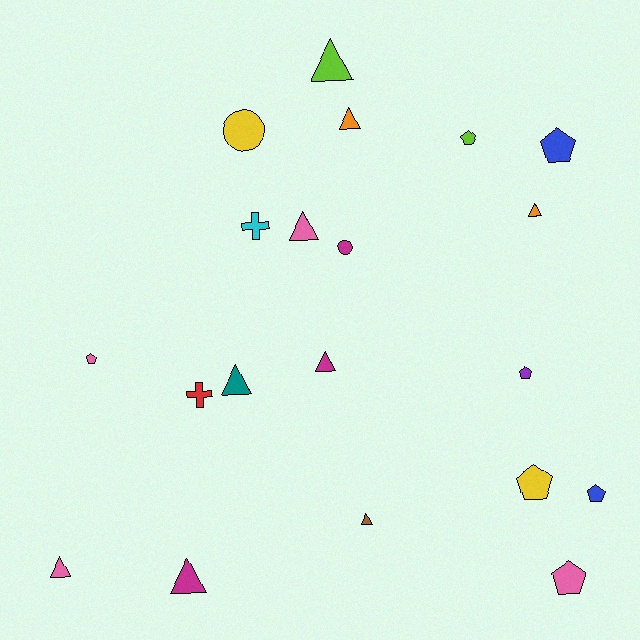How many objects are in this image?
There are 20 objects.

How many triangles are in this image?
There are 9 triangles.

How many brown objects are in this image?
There is 1 brown object.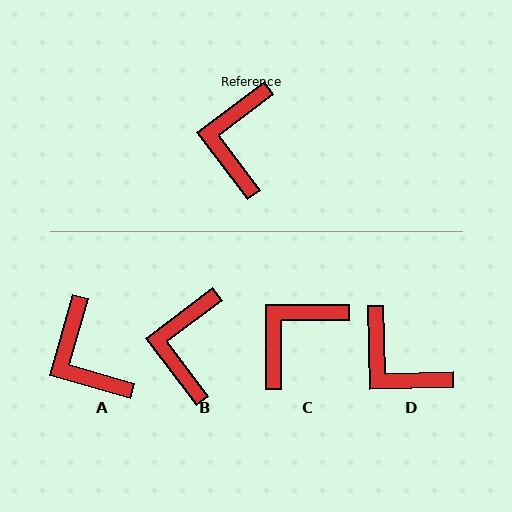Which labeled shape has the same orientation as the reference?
B.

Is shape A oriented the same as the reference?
No, it is off by about 37 degrees.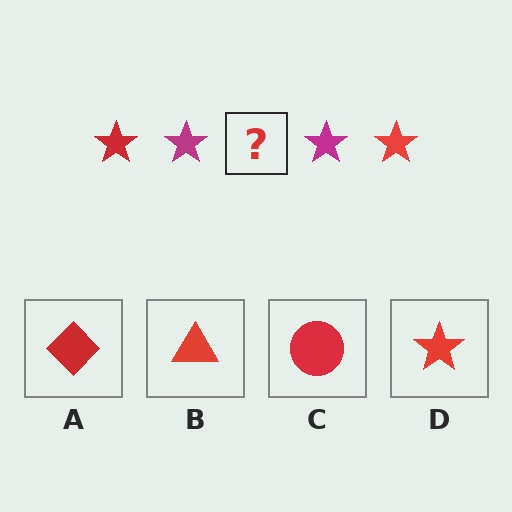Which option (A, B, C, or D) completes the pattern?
D.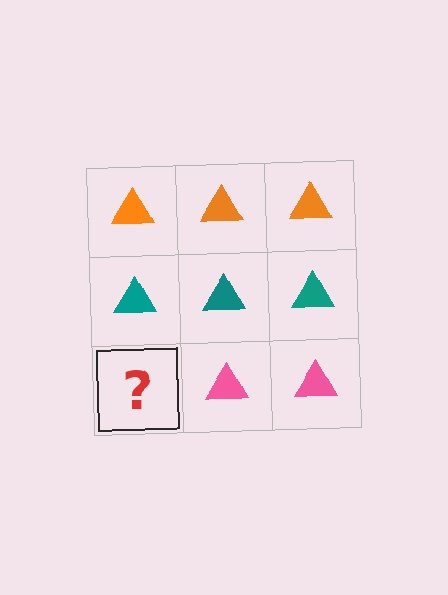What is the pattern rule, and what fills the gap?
The rule is that each row has a consistent color. The gap should be filled with a pink triangle.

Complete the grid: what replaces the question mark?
The question mark should be replaced with a pink triangle.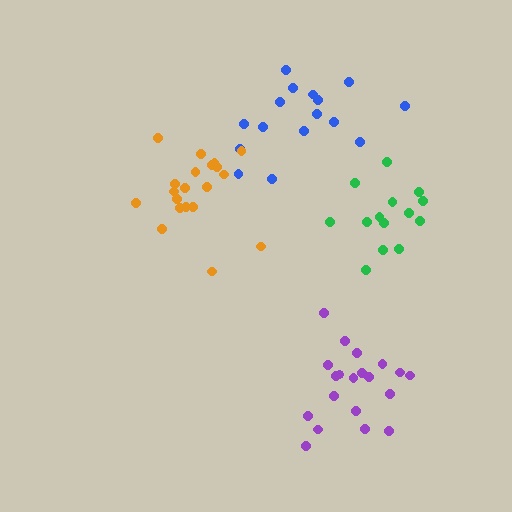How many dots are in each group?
Group 1: 16 dots, Group 2: 20 dots, Group 3: 20 dots, Group 4: 14 dots (70 total).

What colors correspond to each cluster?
The clusters are colored: blue, purple, orange, green.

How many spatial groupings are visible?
There are 4 spatial groupings.